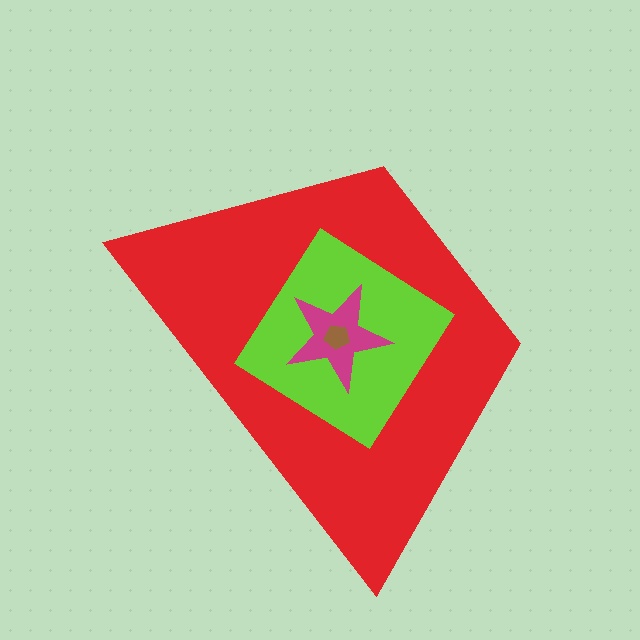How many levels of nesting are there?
4.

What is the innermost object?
The brown pentagon.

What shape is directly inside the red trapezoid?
The lime diamond.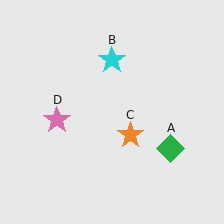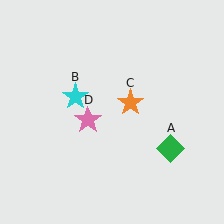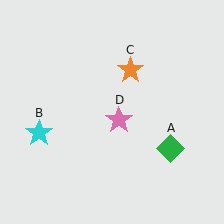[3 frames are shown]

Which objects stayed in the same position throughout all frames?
Green diamond (object A) remained stationary.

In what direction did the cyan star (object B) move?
The cyan star (object B) moved down and to the left.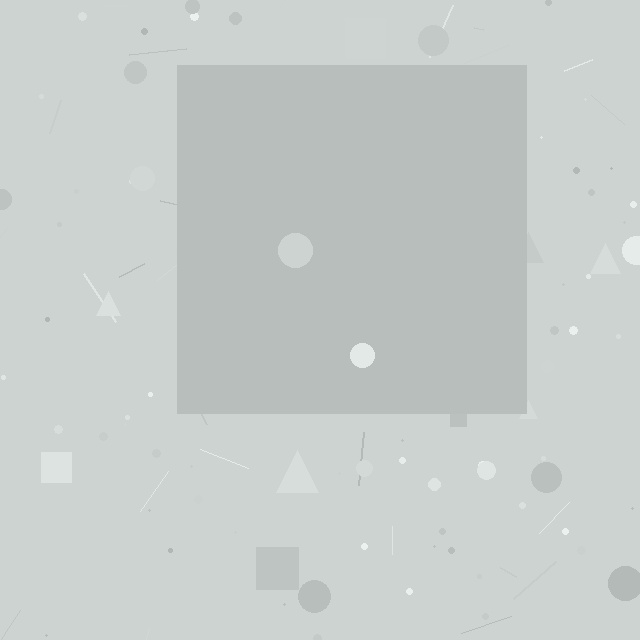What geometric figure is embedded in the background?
A square is embedded in the background.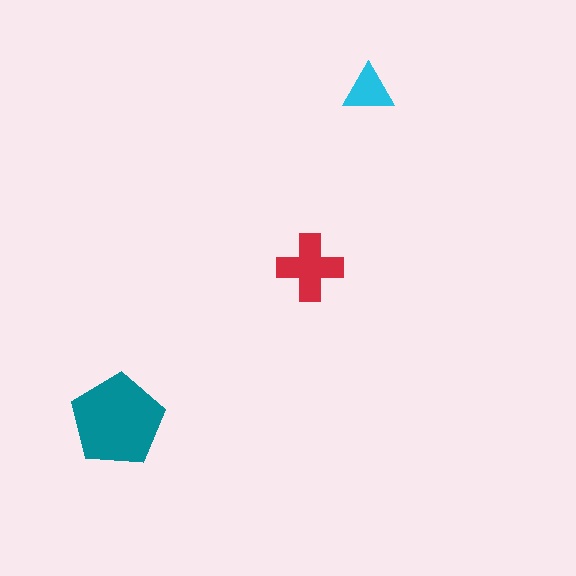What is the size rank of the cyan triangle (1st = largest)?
3rd.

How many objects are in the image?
There are 3 objects in the image.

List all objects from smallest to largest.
The cyan triangle, the red cross, the teal pentagon.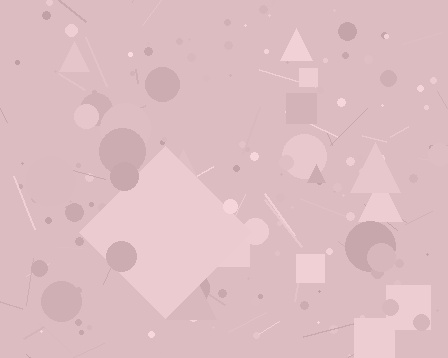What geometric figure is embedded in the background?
A diamond is embedded in the background.